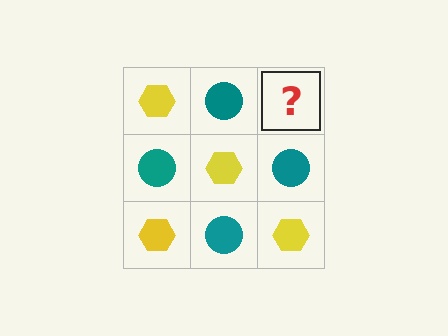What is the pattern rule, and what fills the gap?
The rule is that it alternates yellow hexagon and teal circle in a checkerboard pattern. The gap should be filled with a yellow hexagon.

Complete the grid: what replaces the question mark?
The question mark should be replaced with a yellow hexagon.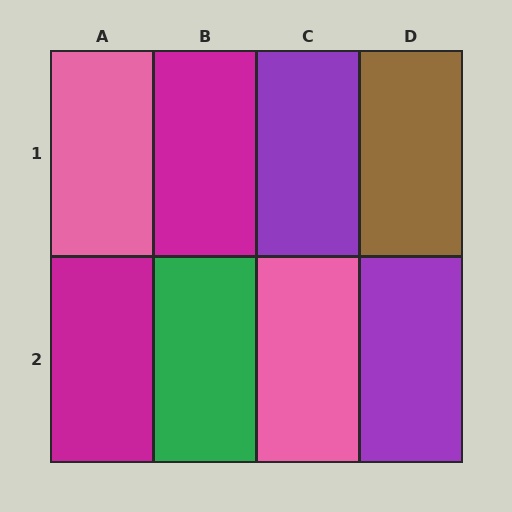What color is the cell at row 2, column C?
Pink.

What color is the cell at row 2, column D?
Purple.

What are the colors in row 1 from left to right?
Pink, magenta, purple, brown.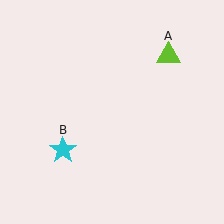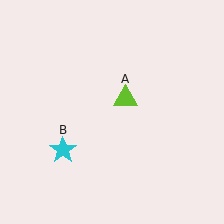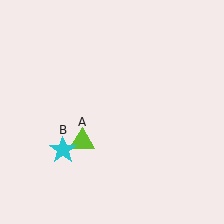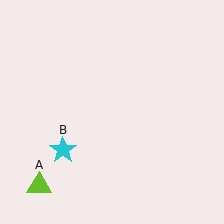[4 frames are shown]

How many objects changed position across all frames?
1 object changed position: lime triangle (object A).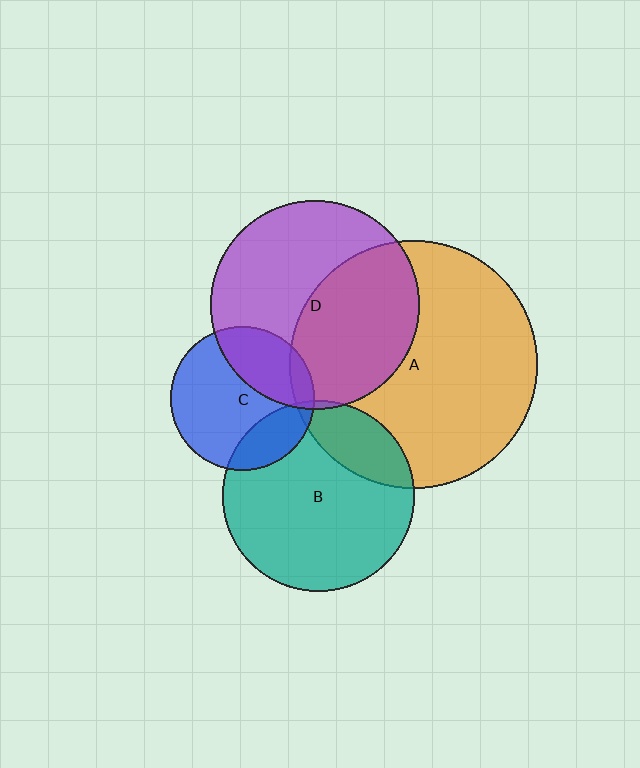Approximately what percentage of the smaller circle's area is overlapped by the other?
Approximately 20%.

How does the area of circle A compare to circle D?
Approximately 1.4 times.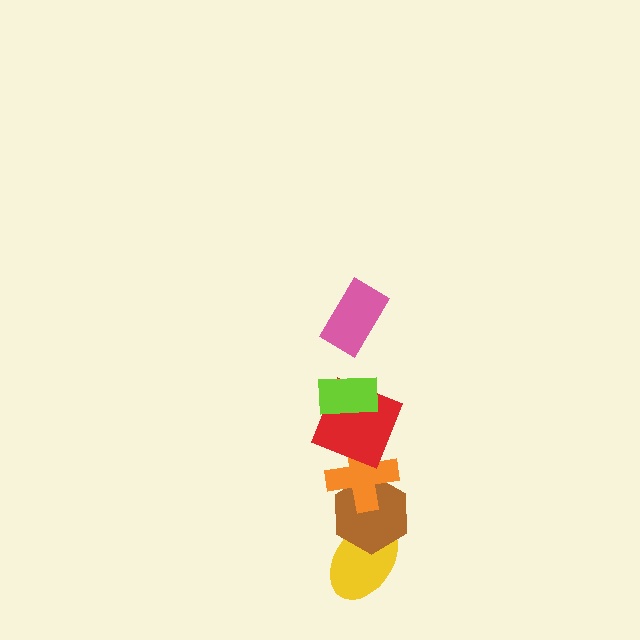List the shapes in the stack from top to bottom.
From top to bottom: the pink rectangle, the lime rectangle, the red square, the orange cross, the brown hexagon, the yellow ellipse.